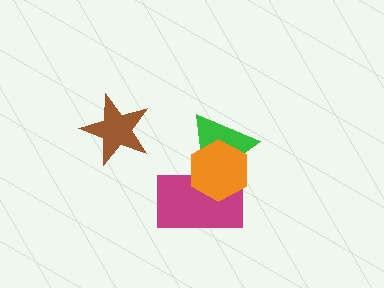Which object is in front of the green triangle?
The orange hexagon is in front of the green triangle.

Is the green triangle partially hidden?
Yes, it is partially covered by another shape.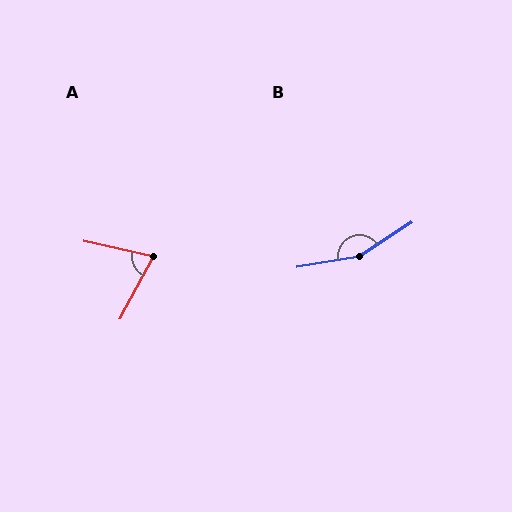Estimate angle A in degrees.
Approximately 75 degrees.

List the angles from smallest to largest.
A (75°), B (157°).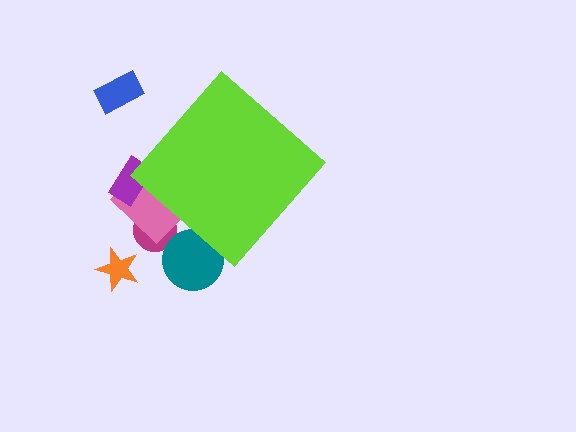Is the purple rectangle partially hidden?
Yes, the purple rectangle is partially hidden behind the lime diamond.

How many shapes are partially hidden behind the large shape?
4 shapes are partially hidden.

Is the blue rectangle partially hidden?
No, the blue rectangle is fully visible.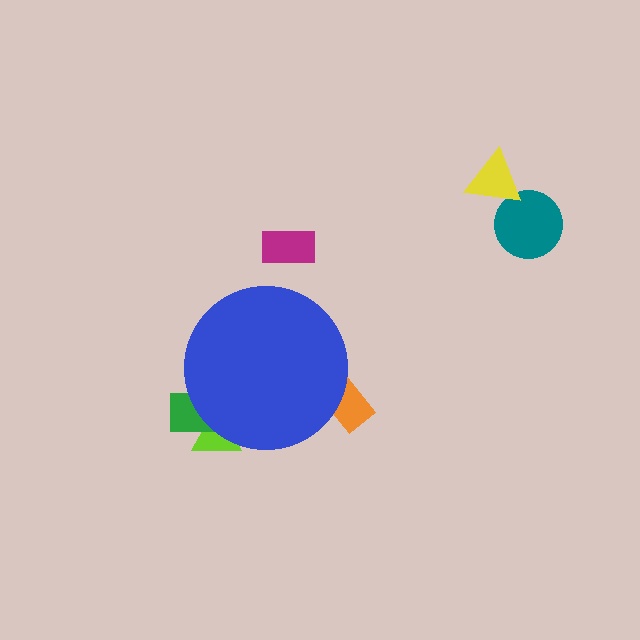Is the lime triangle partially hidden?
Yes, the lime triangle is partially hidden behind the blue circle.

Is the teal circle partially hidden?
No, the teal circle is fully visible.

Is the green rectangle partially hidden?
Yes, the green rectangle is partially hidden behind the blue circle.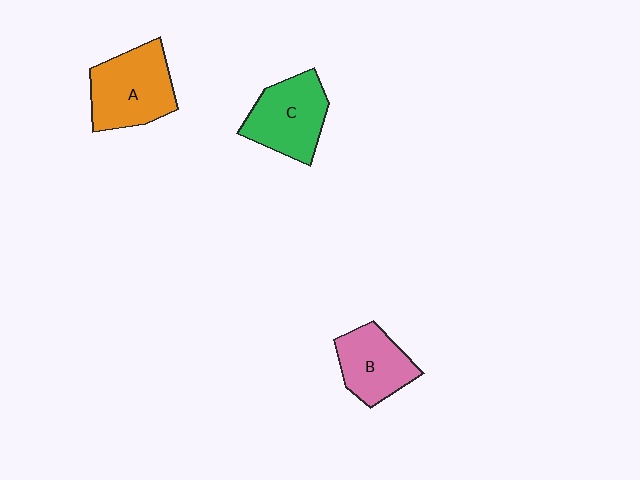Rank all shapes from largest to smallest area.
From largest to smallest: A (orange), C (green), B (pink).